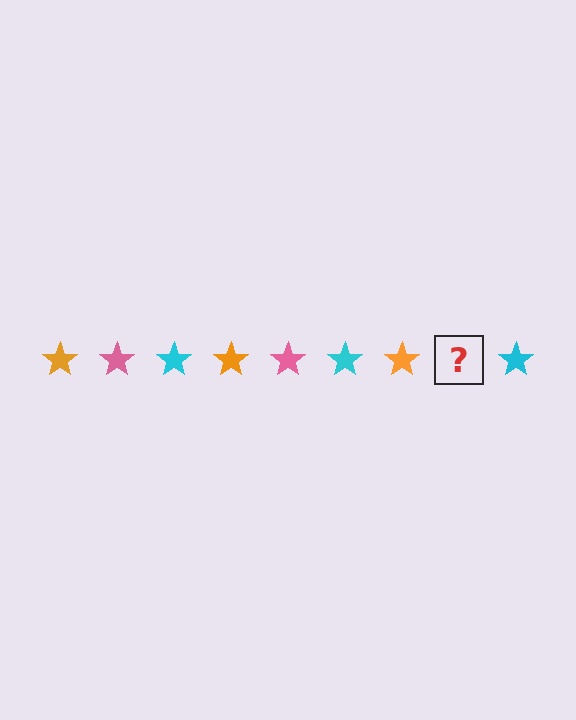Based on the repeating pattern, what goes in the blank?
The blank should be a pink star.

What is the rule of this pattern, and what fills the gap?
The rule is that the pattern cycles through orange, pink, cyan stars. The gap should be filled with a pink star.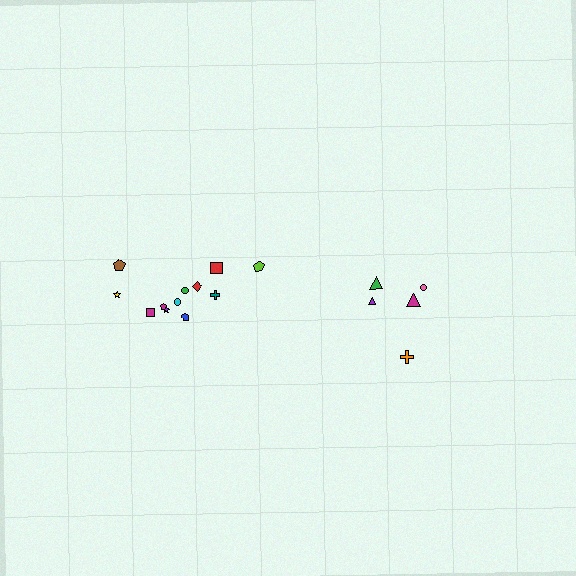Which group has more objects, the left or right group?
The left group.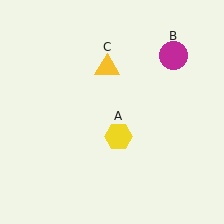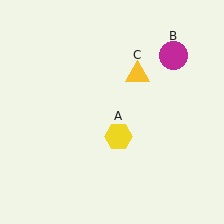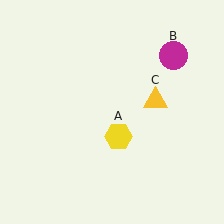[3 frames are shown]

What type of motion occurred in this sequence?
The yellow triangle (object C) rotated clockwise around the center of the scene.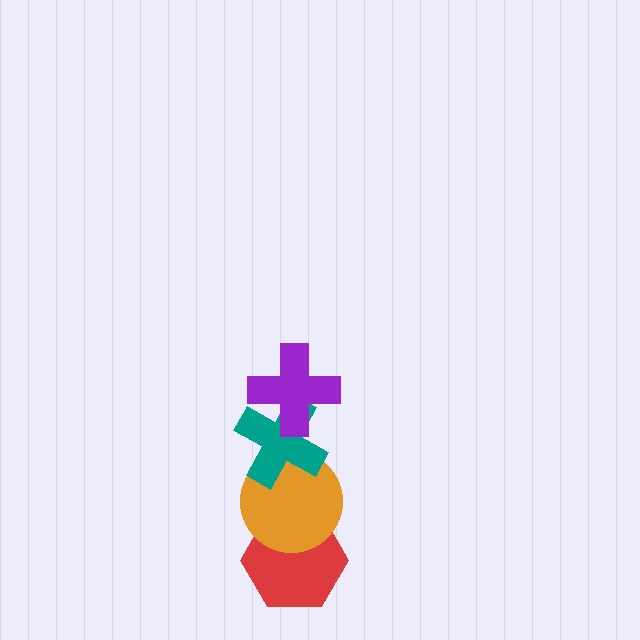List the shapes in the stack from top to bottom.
From top to bottom: the purple cross, the teal cross, the orange circle, the red hexagon.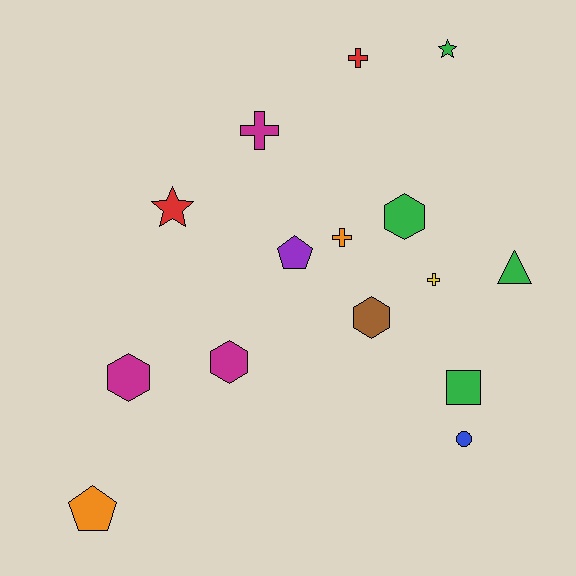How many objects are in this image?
There are 15 objects.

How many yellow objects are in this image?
There is 1 yellow object.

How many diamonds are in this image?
There are no diamonds.